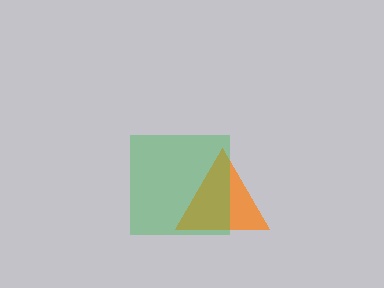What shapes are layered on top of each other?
The layered shapes are: an orange triangle, a green square.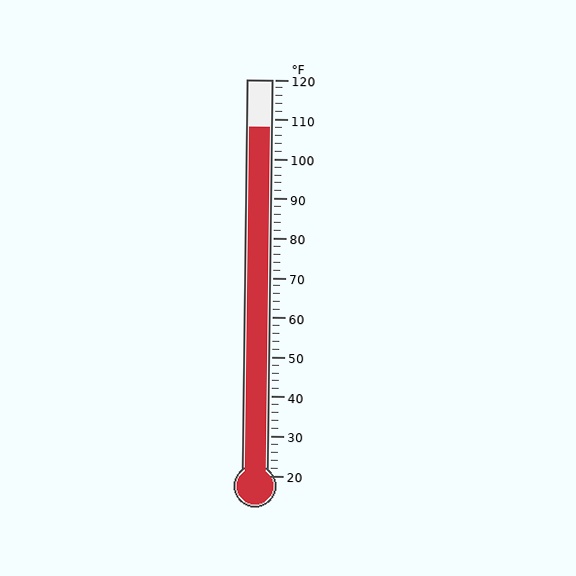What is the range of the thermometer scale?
The thermometer scale ranges from 20°F to 120°F.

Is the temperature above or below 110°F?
The temperature is below 110°F.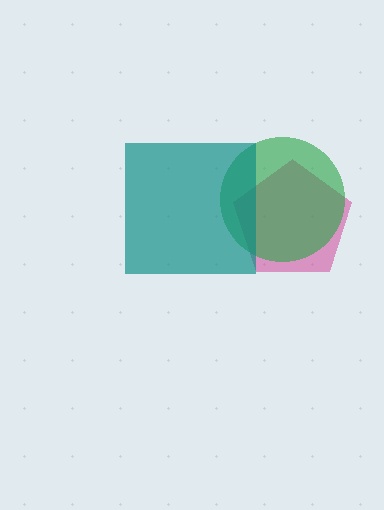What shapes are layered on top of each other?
The layered shapes are: a magenta pentagon, a green circle, a teal square.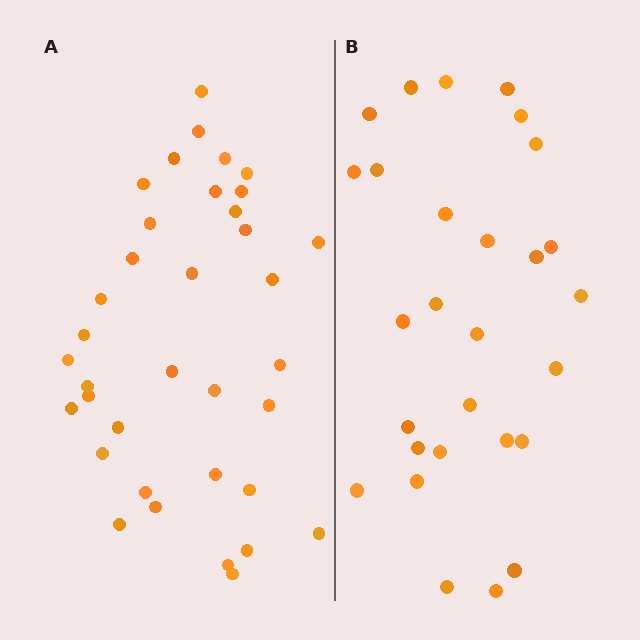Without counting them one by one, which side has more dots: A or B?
Region A (the left region) has more dots.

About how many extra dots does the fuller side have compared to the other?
Region A has roughly 8 or so more dots than region B.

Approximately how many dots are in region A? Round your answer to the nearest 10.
About 40 dots. (The exact count is 36, which rounds to 40.)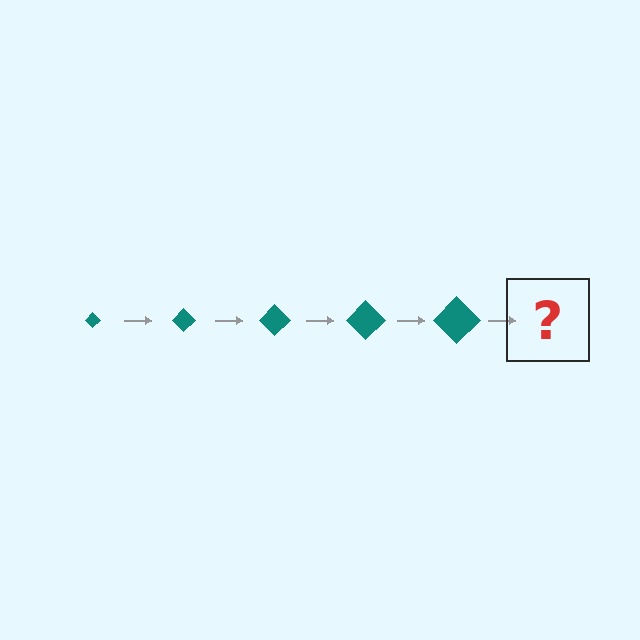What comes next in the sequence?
The next element should be a teal diamond, larger than the previous one.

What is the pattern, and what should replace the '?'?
The pattern is that the diamond gets progressively larger each step. The '?' should be a teal diamond, larger than the previous one.